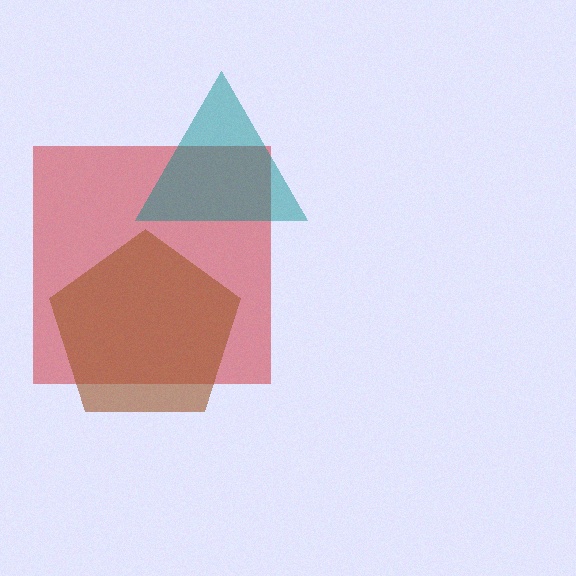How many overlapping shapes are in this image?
There are 3 overlapping shapes in the image.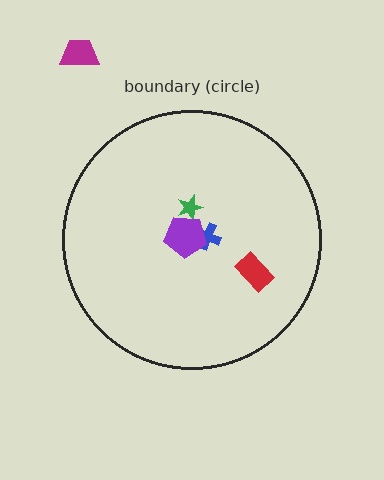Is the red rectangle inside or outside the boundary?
Inside.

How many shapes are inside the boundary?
4 inside, 1 outside.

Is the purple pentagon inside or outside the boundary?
Inside.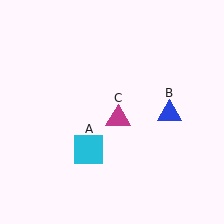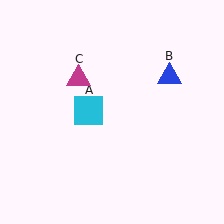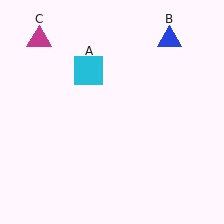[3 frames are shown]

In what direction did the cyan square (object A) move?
The cyan square (object A) moved up.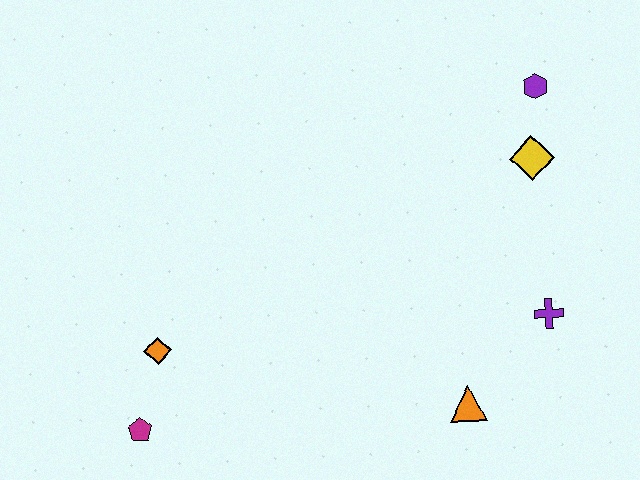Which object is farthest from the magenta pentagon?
The purple hexagon is farthest from the magenta pentagon.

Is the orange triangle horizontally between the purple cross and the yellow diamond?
No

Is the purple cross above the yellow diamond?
No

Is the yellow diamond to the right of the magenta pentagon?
Yes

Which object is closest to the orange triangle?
The purple cross is closest to the orange triangle.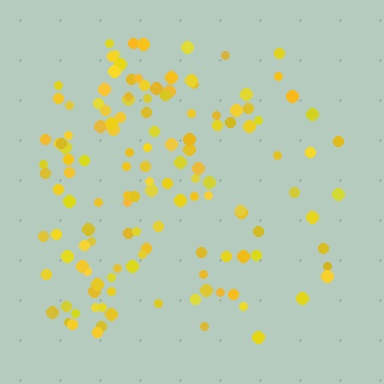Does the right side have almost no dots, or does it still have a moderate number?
Still a moderate number, just noticeably fewer than the left.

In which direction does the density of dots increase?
From right to left, with the left side densest.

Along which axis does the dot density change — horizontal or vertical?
Horizontal.